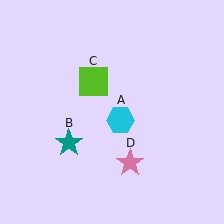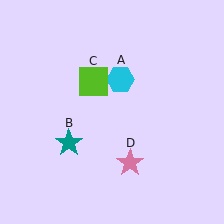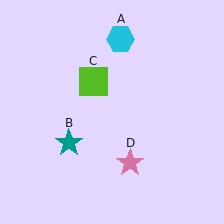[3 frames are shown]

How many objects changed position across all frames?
1 object changed position: cyan hexagon (object A).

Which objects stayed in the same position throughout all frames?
Teal star (object B) and lime square (object C) and pink star (object D) remained stationary.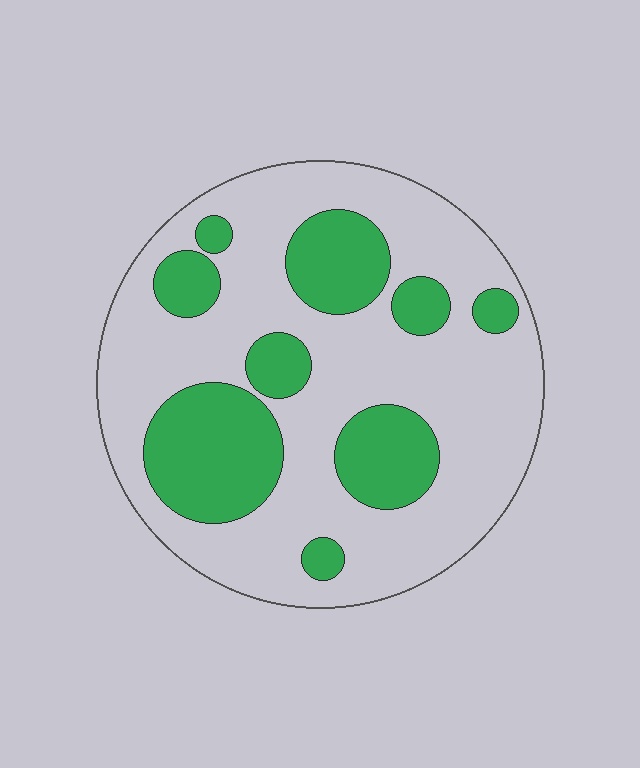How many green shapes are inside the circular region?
9.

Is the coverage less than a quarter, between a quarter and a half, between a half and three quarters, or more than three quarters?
Between a quarter and a half.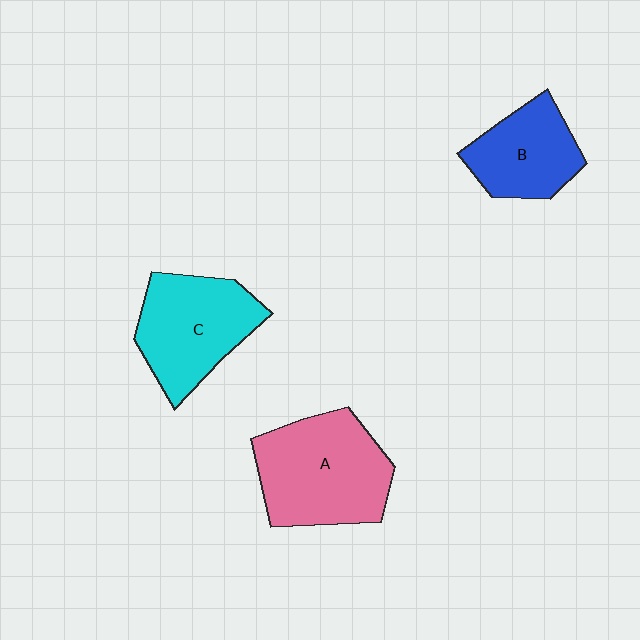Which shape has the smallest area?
Shape B (blue).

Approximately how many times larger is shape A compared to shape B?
Approximately 1.5 times.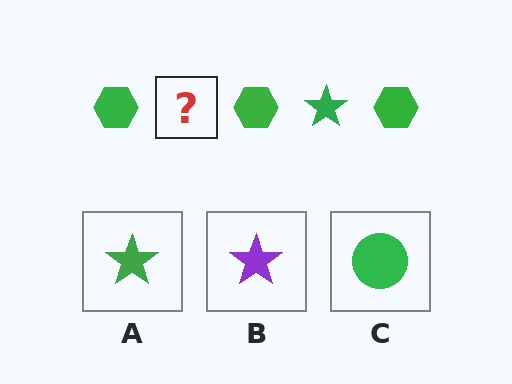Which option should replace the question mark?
Option A.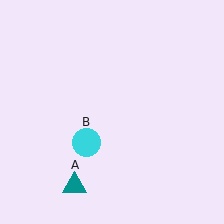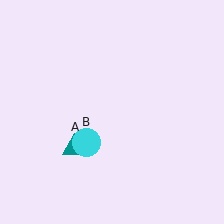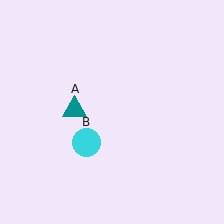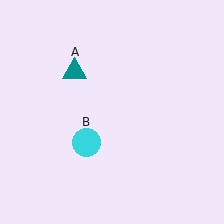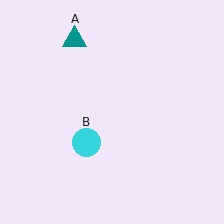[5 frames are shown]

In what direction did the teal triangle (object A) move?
The teal triangle (object A) moved up.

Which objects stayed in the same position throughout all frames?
Cyan circle (object B) remained stationary.